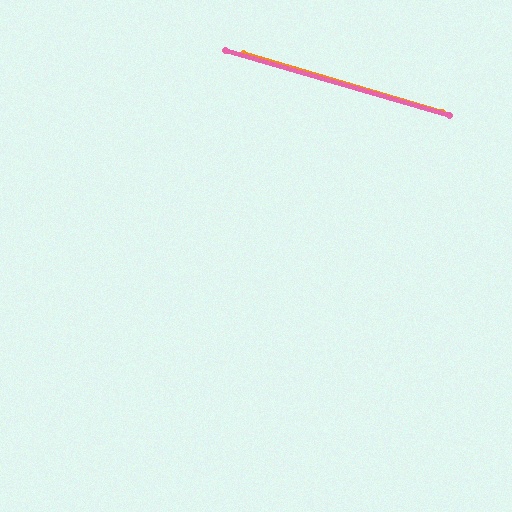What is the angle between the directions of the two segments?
Approximately 1 degree.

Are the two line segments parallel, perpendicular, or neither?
Parallel — their directions differ by only 0.6°.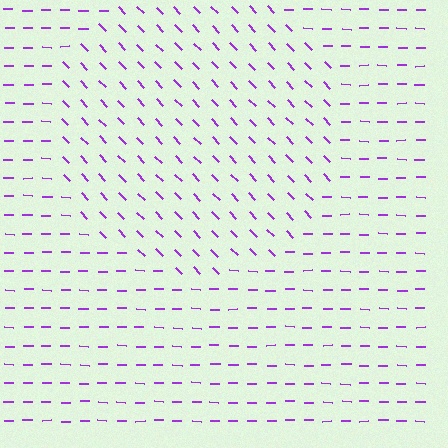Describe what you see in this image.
The image is filled with small purple line segments. A circle region in the image has lines oriented differently from the surrounding lines, creating a visible texture boundary.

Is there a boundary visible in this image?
Yes, there is a texture boundary formed by a change in line orientation.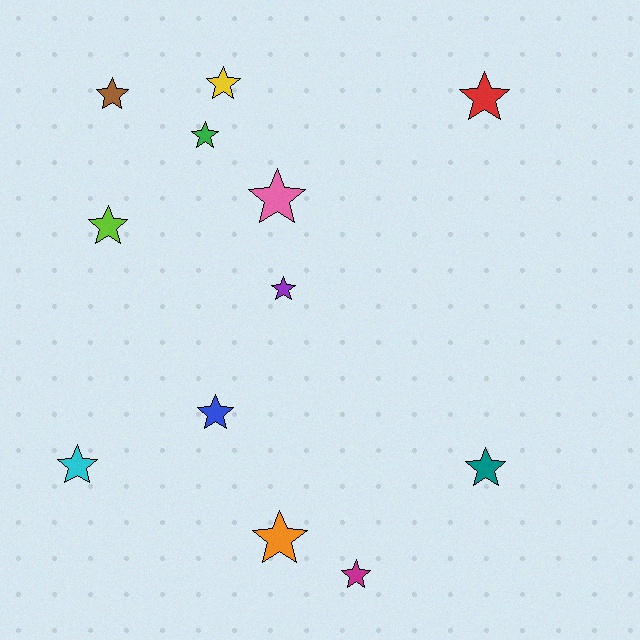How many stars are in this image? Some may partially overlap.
There are 12 stars.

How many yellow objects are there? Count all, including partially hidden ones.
There is 1 yellow object.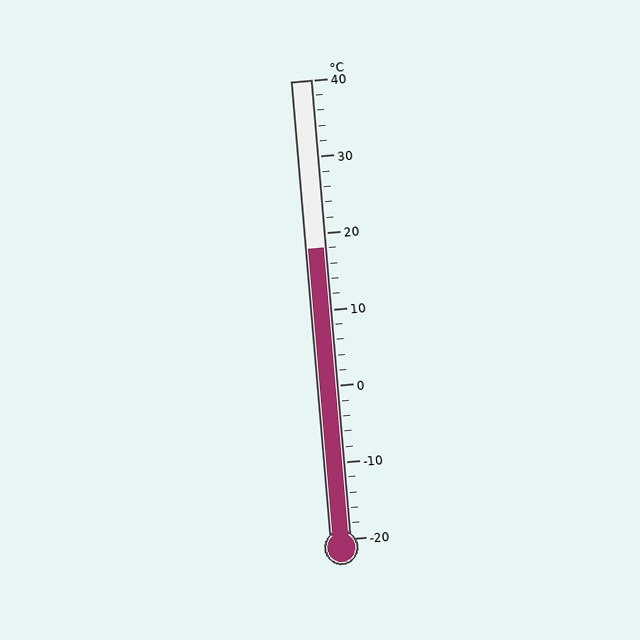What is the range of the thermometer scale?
The thermometer scale ranges from -20°C to 40°C.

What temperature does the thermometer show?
The thermometer shows approximately 18°C.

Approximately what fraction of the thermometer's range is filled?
The thermometer is filled to approximately 65% of its range.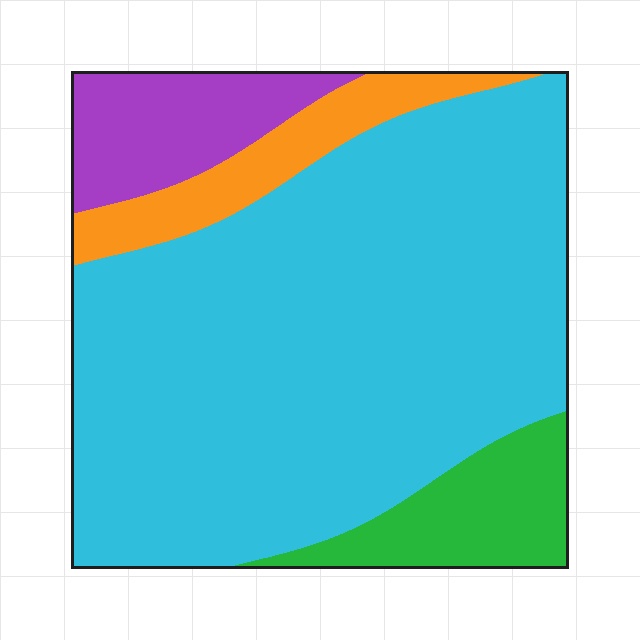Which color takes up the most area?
Cyan, at roughly 70%.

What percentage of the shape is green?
Green covers around 10% of the shape.